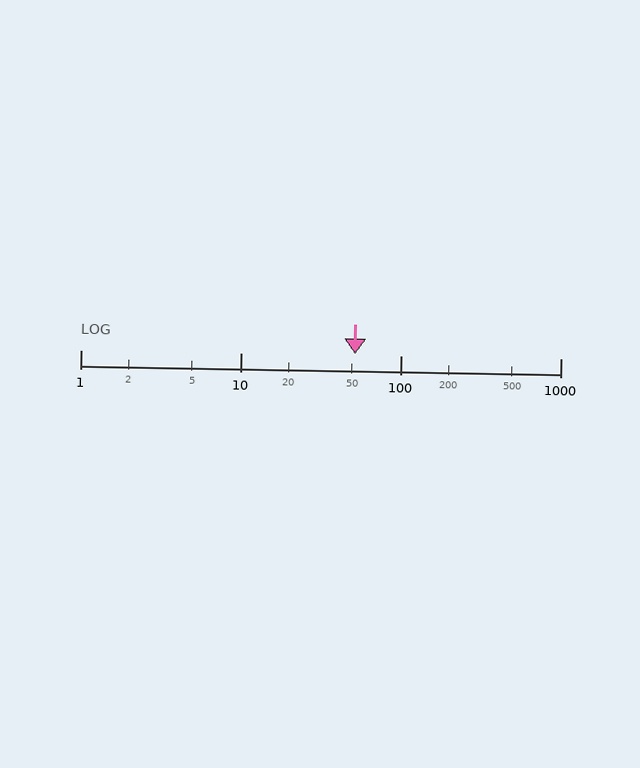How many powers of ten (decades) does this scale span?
The scale spans 3 decades, from 1 to 1000.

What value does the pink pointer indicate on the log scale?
The pointer indicates approximately 52.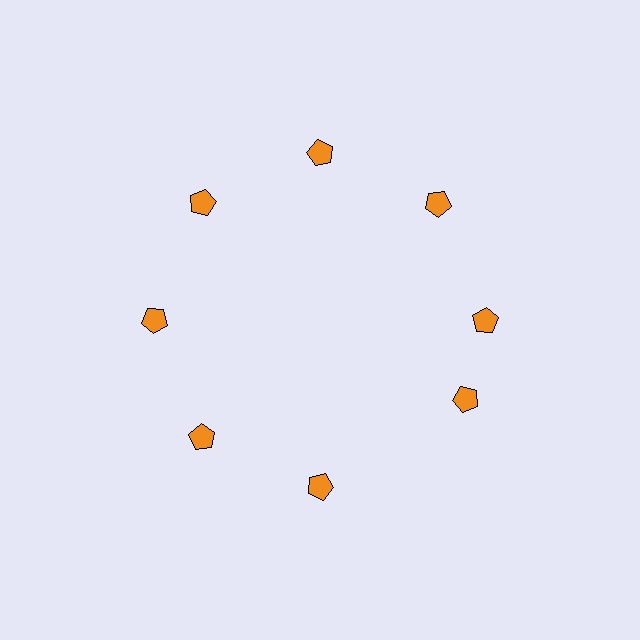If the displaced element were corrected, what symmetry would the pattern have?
It would have 8-fold rotational symmetry — the pattern would map onto itself every 45 degrees.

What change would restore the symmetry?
The symmetry would be restored by rotating it back into even spacing with its neighbors so that all 8 pentagons sit at equal angles and equal distance from the center.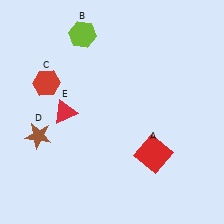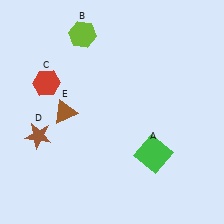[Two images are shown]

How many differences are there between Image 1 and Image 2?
There are 2 differences between the two images.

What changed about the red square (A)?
In Image 1, A is red. In Image 2, it changed to green.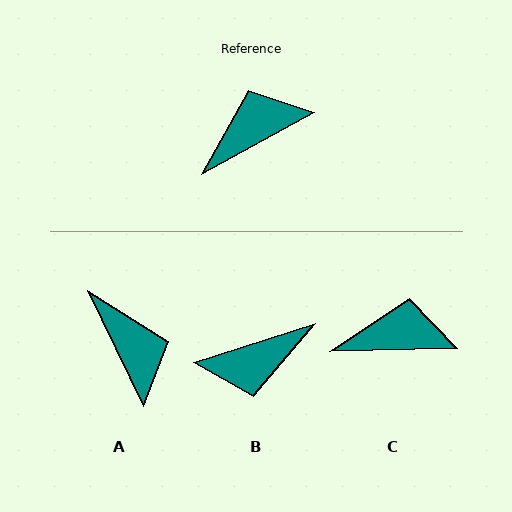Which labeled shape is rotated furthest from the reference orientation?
B, about 169 degrees away.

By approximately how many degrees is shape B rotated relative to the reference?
Approximately 169 degrees counter-clockwise.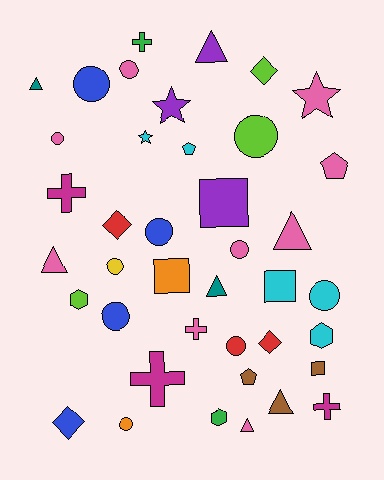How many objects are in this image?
There are 40 objects.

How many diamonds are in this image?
There are 4 diamonds.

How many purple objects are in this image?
There are 3 purple objects.